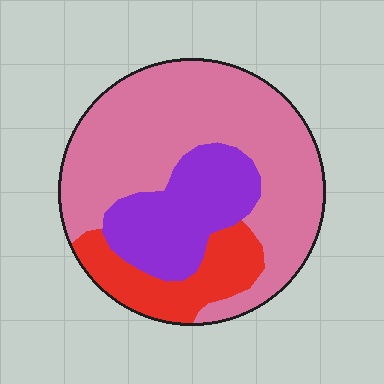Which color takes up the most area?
Pink, at roughly 60%.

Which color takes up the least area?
Red, at roughly 15%.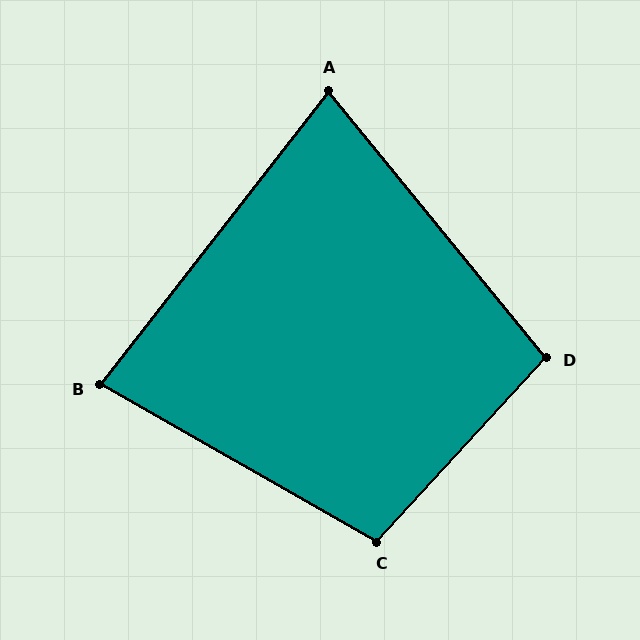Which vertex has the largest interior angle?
C, at approximately 103 degrees.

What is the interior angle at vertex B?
Approximately 82 degrees (acute).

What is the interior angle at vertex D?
Approximately 98 degrees (obtuse).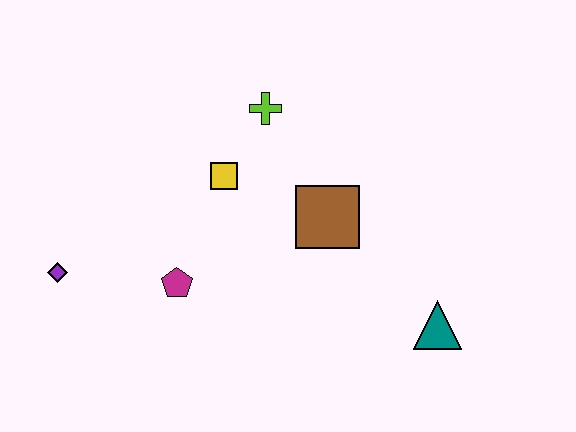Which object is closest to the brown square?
The yellow square is closest to the brown square.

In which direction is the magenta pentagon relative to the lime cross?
The magenta pentagon is below the lime cross.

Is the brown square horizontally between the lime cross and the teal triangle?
Yes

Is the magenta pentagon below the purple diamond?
Yes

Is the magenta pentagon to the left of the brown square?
Yes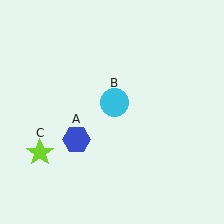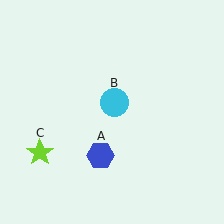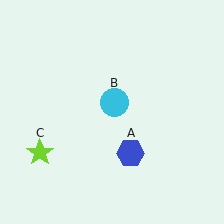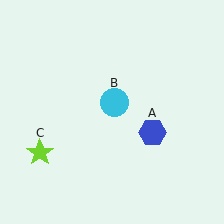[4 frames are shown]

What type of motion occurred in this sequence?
The blue hexagon (object A) rotated counterclockwise around the center of the scene.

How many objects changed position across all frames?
1 object changed position: blue hexagon (object A).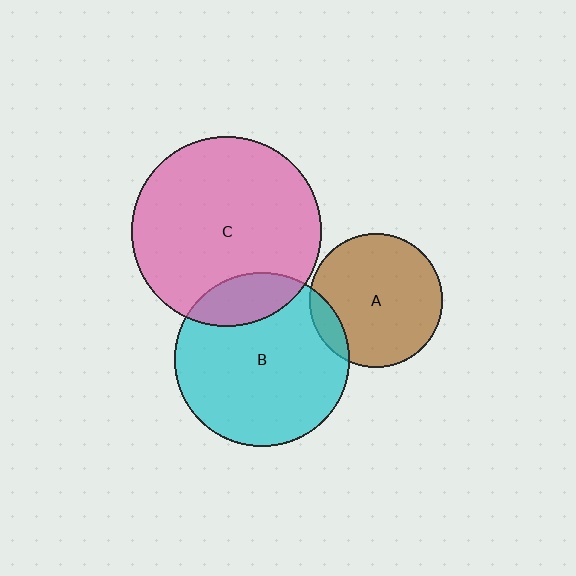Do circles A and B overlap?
Yes.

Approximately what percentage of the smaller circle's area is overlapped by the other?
Approximately 10%.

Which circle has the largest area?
Circle C (pink).